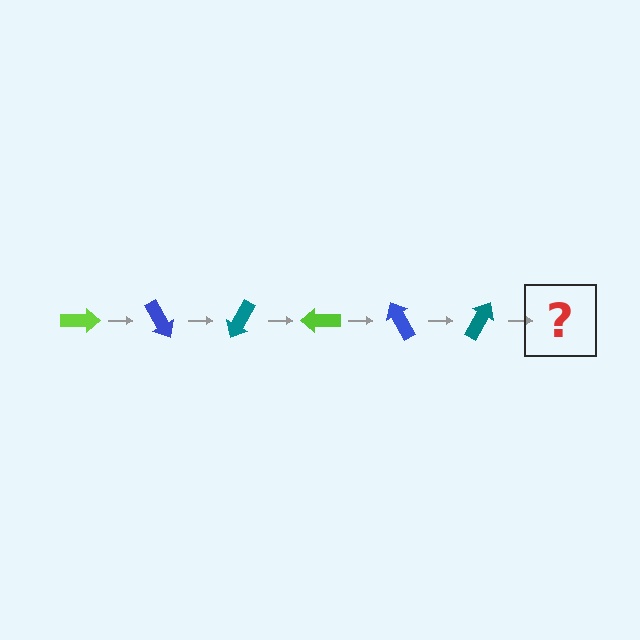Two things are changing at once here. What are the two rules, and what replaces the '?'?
The two rules are that it rotates 60 degrees each step and the color cycles through lime, blue, and teal. The '?' should be a lime arrow, rotated 360 degrees from the start.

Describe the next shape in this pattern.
It should be a lime arrow, rotated 360 degrees from the start.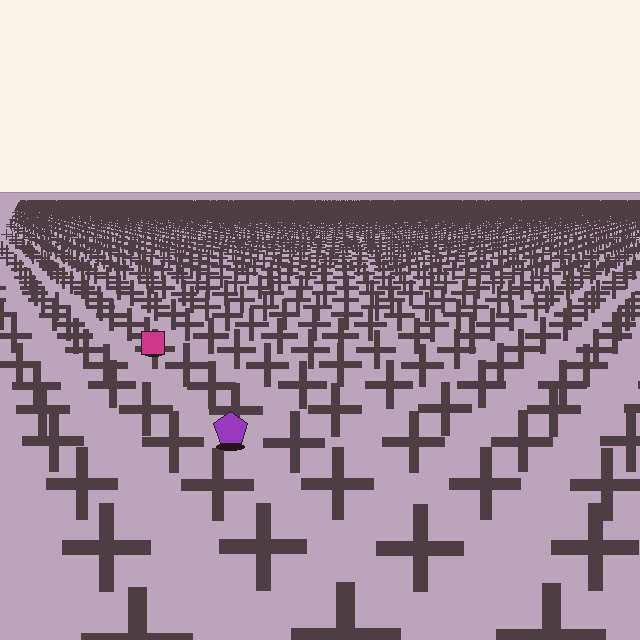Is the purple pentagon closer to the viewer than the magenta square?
Yes. The purple pentagon is closer — you can tell from the texture gradient: the ground texture is coarser near it.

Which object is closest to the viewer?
The purple pentagon is closest. The texture marks near it are larger and more spread out.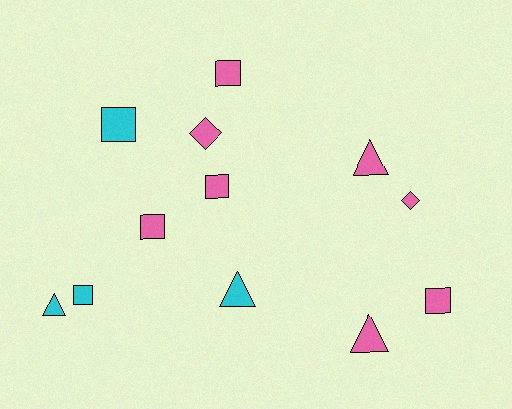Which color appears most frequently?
Pink, with 8 objects.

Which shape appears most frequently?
Square, with 6 objects.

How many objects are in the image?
There are 12 objects.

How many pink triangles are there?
There are 2 pink triangles.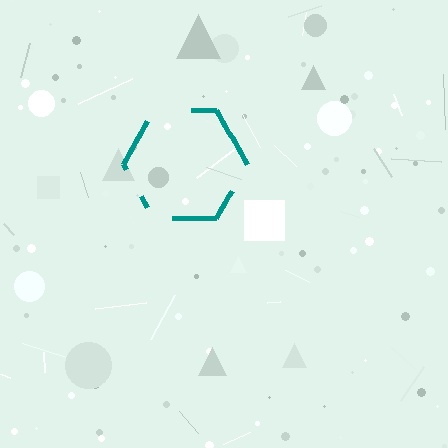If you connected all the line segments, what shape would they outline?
They would outline a hexagon.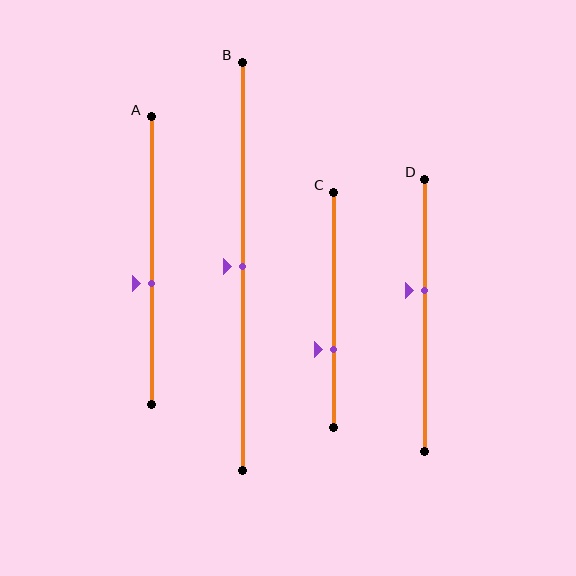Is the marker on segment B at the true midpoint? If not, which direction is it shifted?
Yes, the marker on segment B is at the true midpoint.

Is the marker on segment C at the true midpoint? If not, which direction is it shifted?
No, the marker on segment C is shifted downward by about 17% of the segment length.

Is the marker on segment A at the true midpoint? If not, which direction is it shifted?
No, the marker on segment A is shifted downward by about 8% of the segment length.